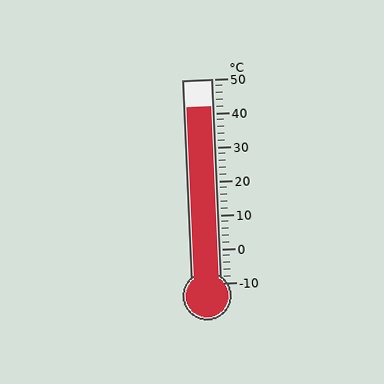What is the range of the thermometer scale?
The thermometer scale ranges from -10°C to 50°C.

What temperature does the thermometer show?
The thermometer shows approximately 42°C.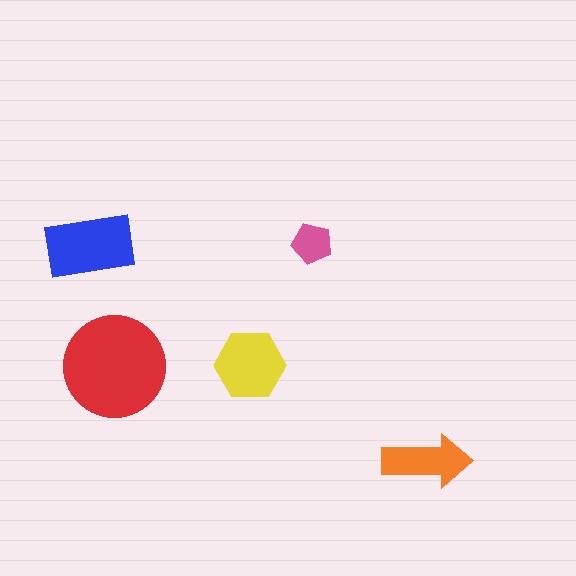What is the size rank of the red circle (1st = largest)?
1st.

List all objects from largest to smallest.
The red circle, the blue rectangle, the yellow hexagon, the orange arrow, the pink pentagon.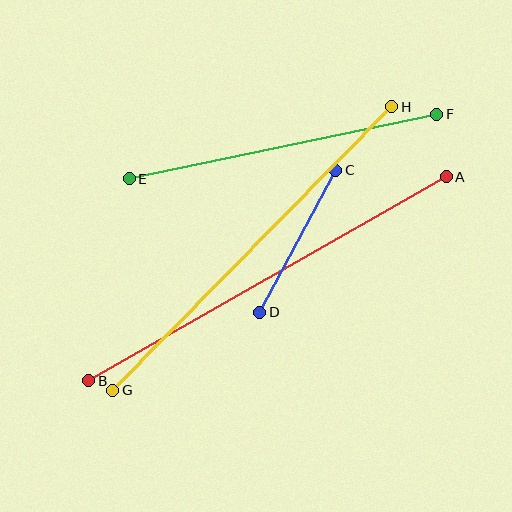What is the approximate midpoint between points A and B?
The midpoint is at approximately (267, 279) pixels.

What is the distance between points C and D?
The distance is approximately 161 pixels.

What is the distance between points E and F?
The distance is approximately 314 pixels.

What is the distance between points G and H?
The distance is approximately 398 pixels.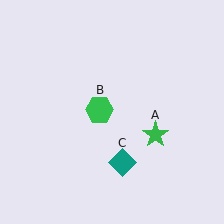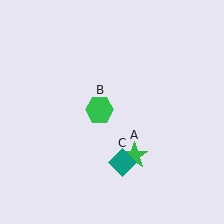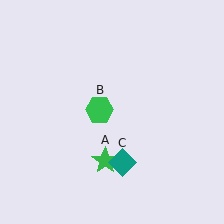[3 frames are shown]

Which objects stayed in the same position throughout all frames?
Green hexagon (object B) and teal diamond (object C) remained stationary.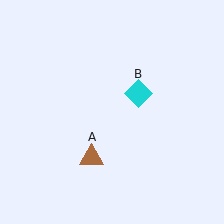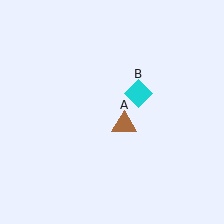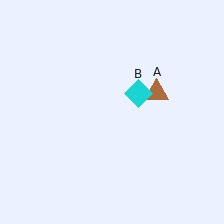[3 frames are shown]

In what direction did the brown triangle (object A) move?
The brown triangle (object A) moved up and to the right.